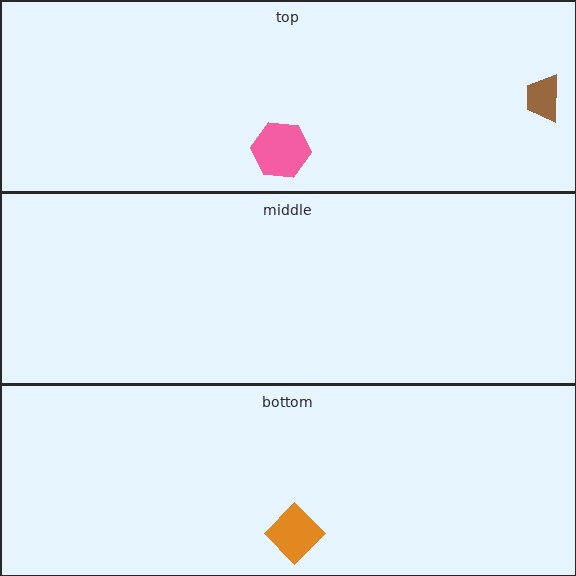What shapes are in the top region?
The pink hexagon, the brown trapezoid.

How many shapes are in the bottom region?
1.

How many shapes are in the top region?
2.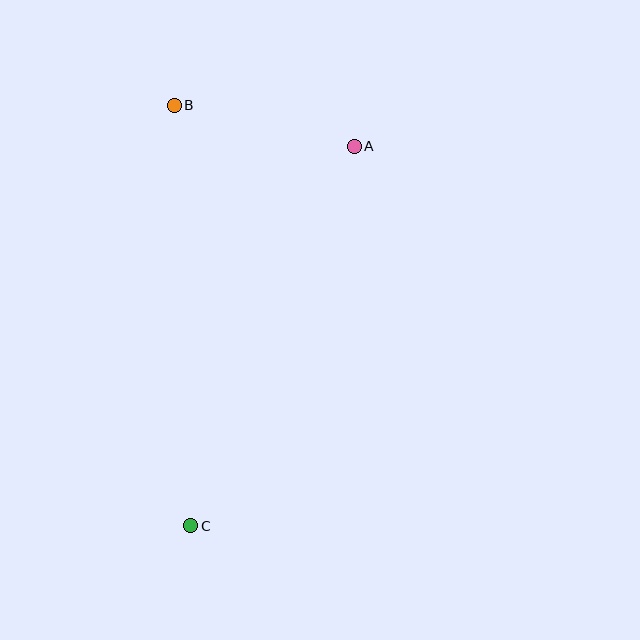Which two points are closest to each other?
Points A and B are closest to each other.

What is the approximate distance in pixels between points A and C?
The distance between A and C is approximately 413 pixels.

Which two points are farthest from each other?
Points B and C are farthest from each other.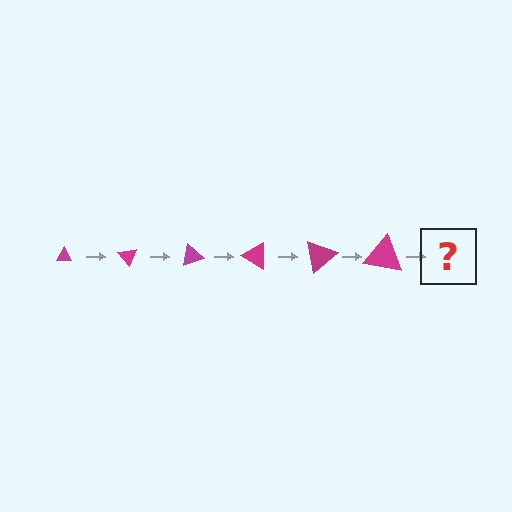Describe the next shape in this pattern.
It should be a triangle, larger than the previous one and rotated 300 degrees from the start.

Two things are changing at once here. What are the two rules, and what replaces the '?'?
The two rules are that the triangle grows larger each step and it rotates 50 degrees each step. The '?' should be a triangle, larger than the previous one and rotated 300 degrees from the start.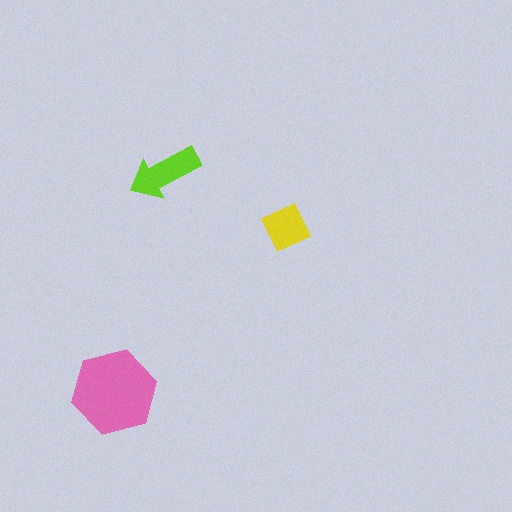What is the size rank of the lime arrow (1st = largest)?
2nd.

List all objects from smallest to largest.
The yellow square, the lime arrow, the pink hexagon.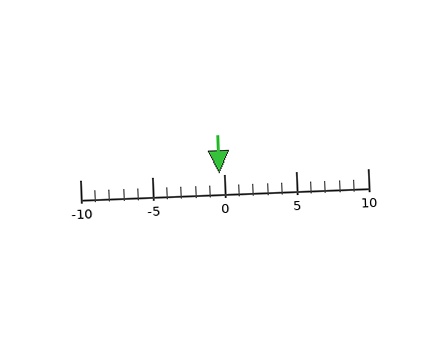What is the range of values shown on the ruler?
The ruler shows values from -10 to 10.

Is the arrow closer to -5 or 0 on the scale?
The arrow is closer to 0.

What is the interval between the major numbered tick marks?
The major tick marks are spaced 5 units apart.